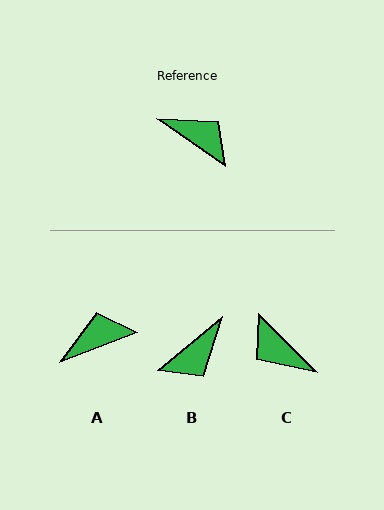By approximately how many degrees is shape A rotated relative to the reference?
Approximately 55 degrees counter-clockwise.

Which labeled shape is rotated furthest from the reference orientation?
C, about 170 degrees away.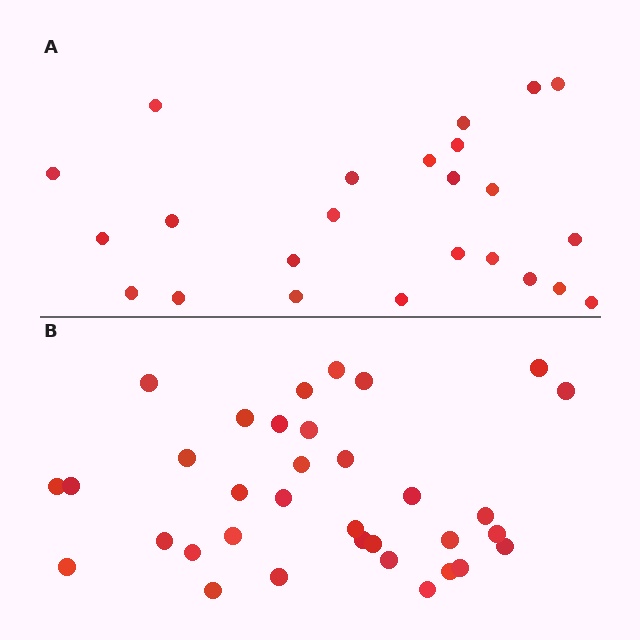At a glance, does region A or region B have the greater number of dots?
Region B (the bottom region) has more dots.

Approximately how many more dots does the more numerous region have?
Region B has roughly 10 or so more dots than region A.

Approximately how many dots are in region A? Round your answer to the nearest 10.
About 20 dots. (The exact count is 24, which rounds to 20.)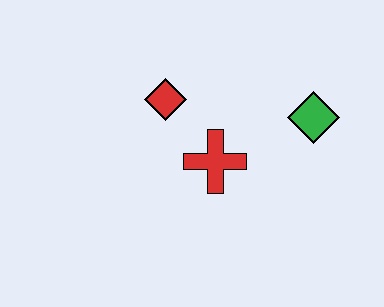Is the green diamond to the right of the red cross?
Yes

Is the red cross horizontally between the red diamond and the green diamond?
Yes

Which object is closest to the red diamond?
The red cross is closest to the red diamond.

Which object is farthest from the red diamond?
The green diamond is farthest from the red diamond.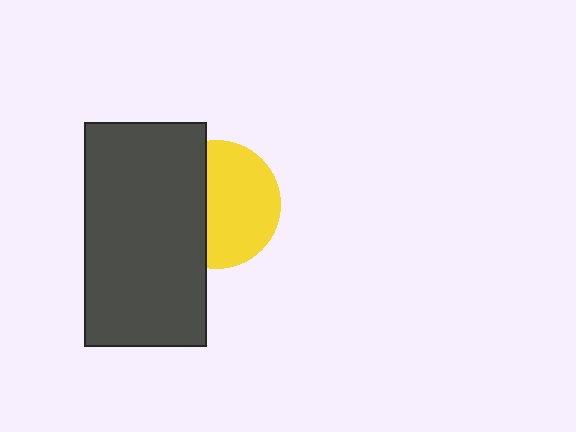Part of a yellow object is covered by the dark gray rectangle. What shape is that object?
It is a circle.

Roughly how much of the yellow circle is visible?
About half of it is visible (roughly 59%).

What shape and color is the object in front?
The object in front is a dark gray rectangle.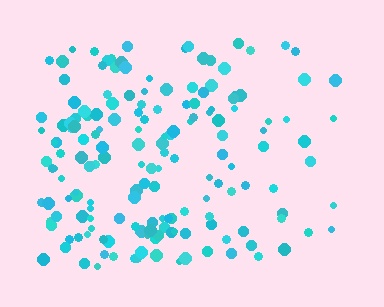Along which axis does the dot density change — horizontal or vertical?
Horizontal.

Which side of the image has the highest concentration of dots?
The left.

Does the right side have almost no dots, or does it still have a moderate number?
Still a moderate number, just noticeably fewer than the left.